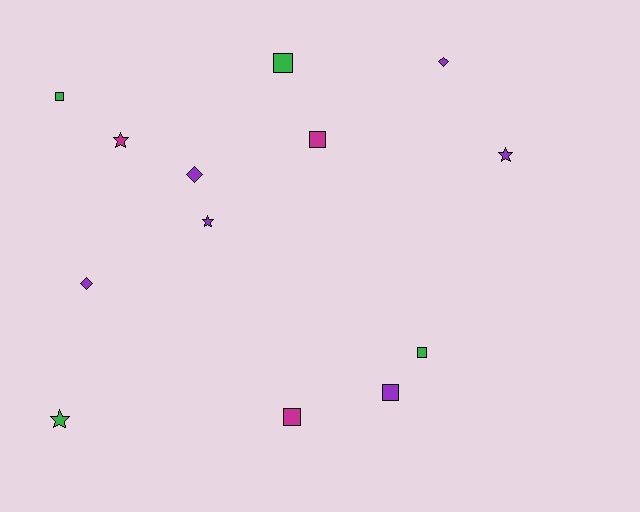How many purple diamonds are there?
There are 3 purple diamonds.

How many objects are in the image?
There are 13 objects.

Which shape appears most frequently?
Square, with 6 objects.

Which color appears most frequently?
Purple, with 6 objects.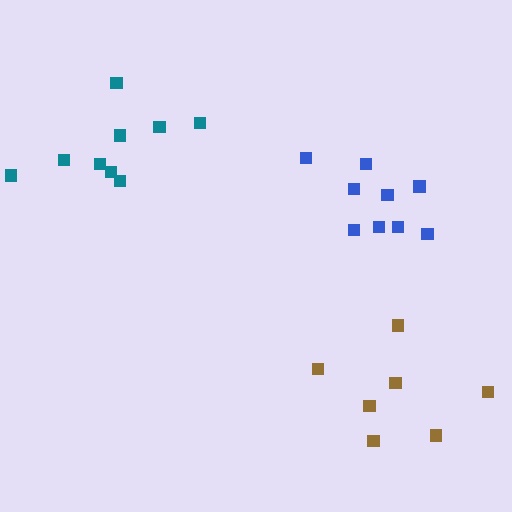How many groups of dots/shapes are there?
There are 3 groups.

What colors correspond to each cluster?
The clusters are colored: teal, brown, blue.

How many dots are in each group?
Group 1: 9 dots, Group 2: 7 dots, Group 3: 9 dots (25 total).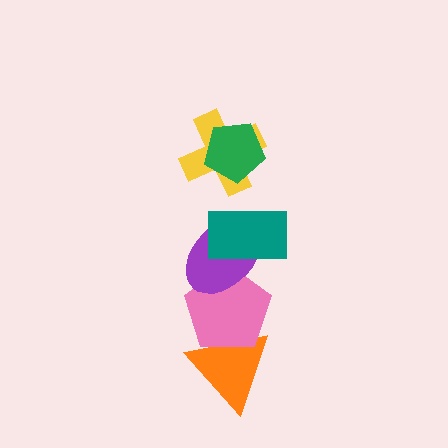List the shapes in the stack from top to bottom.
From top to bottom: the green pentagon, the yellow cross, the teal rectangle, the purple ellipse, the pink pentagon, the orange triangle.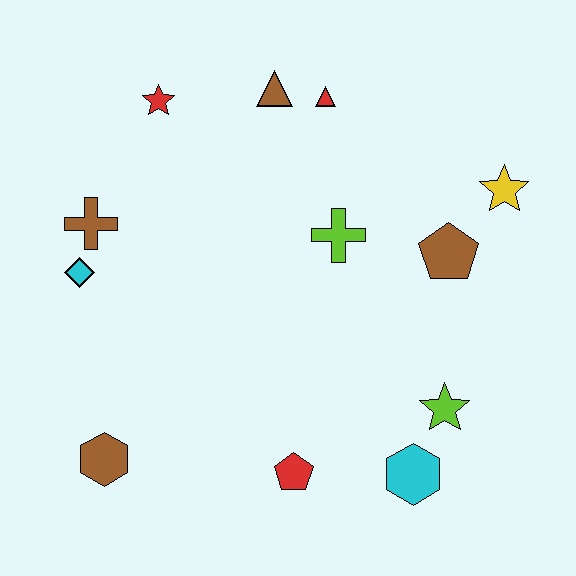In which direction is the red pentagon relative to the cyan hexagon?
The red pentagon is to the left of the cyan hexagon.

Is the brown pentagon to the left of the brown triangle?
No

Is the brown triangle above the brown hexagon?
Yes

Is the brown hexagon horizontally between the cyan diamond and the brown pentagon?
Yes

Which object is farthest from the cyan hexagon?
The red star is farthest from the cyan hexagon.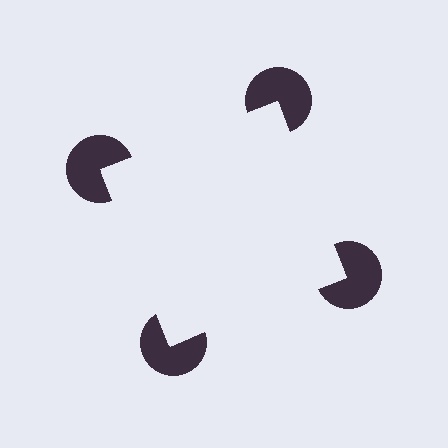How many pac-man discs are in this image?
There are 4 — one at each vertex of the illusory square.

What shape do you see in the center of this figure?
An illusory square — its edges are inferred from the aligned wedge cuts in the pac-man discs, not physically drawn.